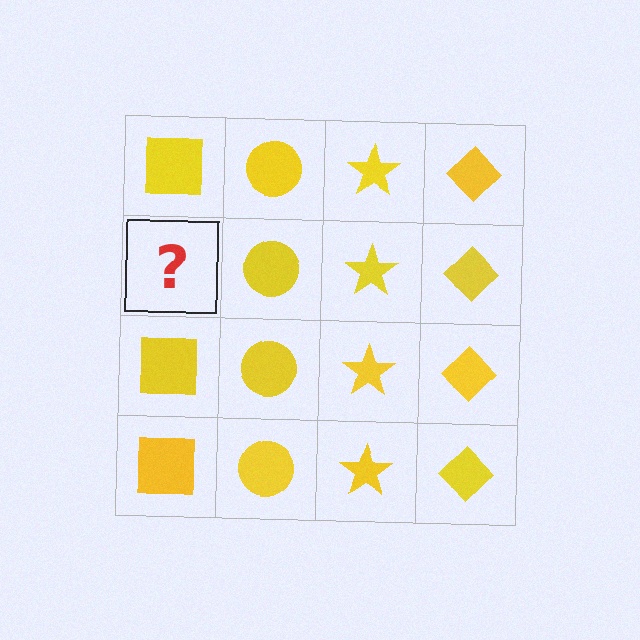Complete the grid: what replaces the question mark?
The question mark should be replaced with a yellow square.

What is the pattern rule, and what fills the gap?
The rule is that each column has a consistent shape. The gap should be filled with a yellow square.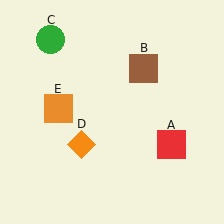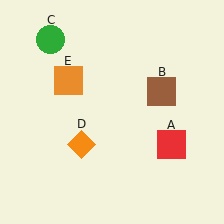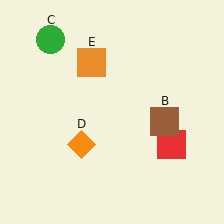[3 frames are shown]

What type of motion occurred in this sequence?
The brown square (object B), orange square (object E) rotated clockwise around the center of the scene.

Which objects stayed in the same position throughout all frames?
Red square (object A) and green circle (object C) and orange diamond (object D) remained stationary.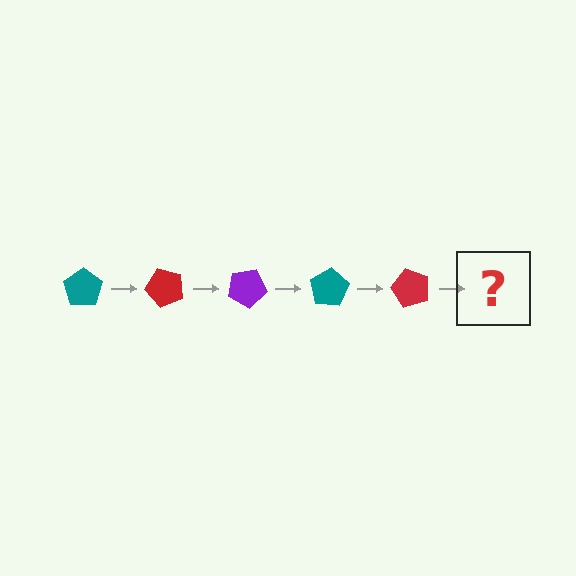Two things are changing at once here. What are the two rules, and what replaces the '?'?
The two rules are that it rotates 50 degrees each step and the color cycles through teal, red, and purple. The '?' should be a purple pentagon, rotated 250 degrees from the start.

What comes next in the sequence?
The next element should be a purple pentagon, rotated 250 degrees from the start.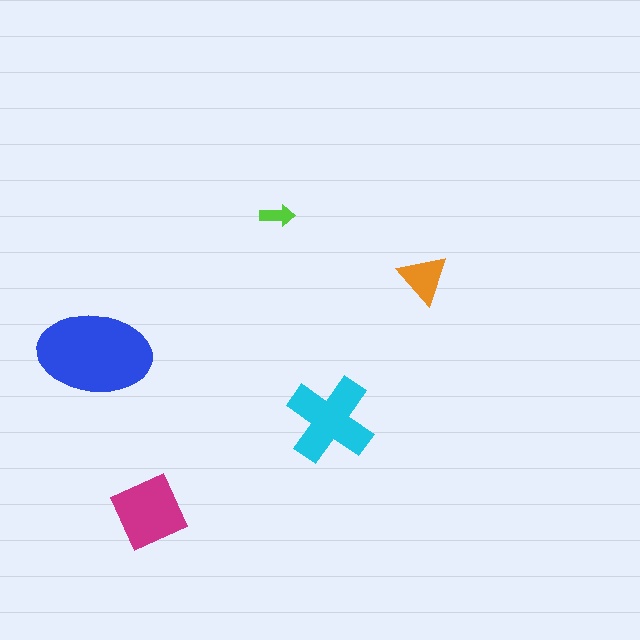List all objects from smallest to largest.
The lime arrow, the orange triangle, the magenta diamond, the cyan cross, the blue ellipse.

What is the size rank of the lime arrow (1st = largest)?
5th.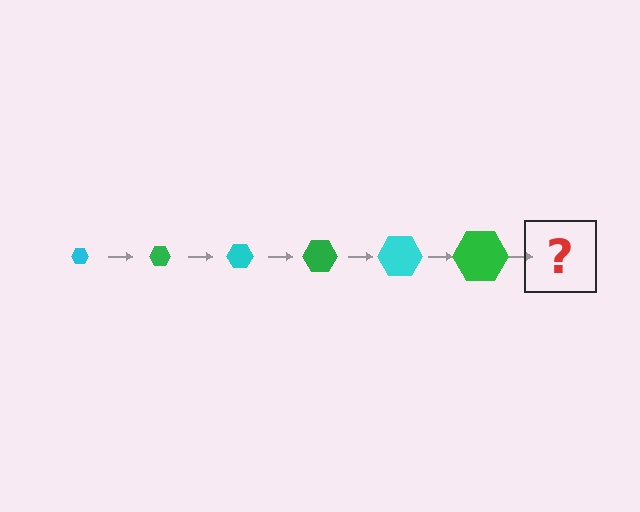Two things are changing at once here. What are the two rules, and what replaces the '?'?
The two rules are that the hexagon grows larger each step and the color cycles through cyan and green. The '?' should be a cyan hexagon, larger than the previous one.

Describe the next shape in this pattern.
It should be a cyan hexagon, larger than the previous one.